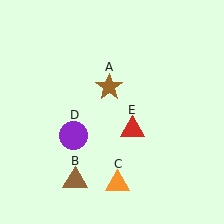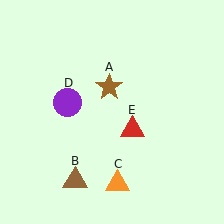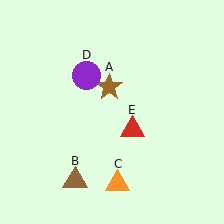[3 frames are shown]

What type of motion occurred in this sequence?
The purple circle (object D) rotated clockwise around the center of the scene.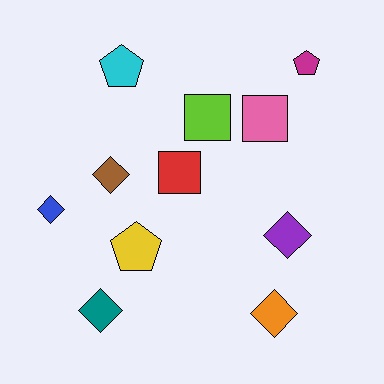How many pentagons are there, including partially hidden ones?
There are 3 pentagons.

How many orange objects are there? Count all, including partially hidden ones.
There is 1 orange object.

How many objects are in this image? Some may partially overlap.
There are 11 objects.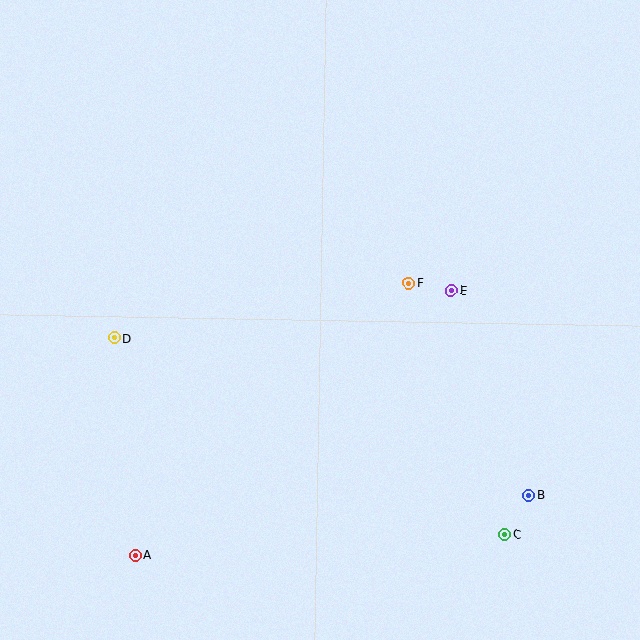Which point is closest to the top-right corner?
Point E is closest to the top-right corner.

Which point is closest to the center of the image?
Point F at (409, 283) is closest to the center.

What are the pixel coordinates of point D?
Point D is at (114, 338).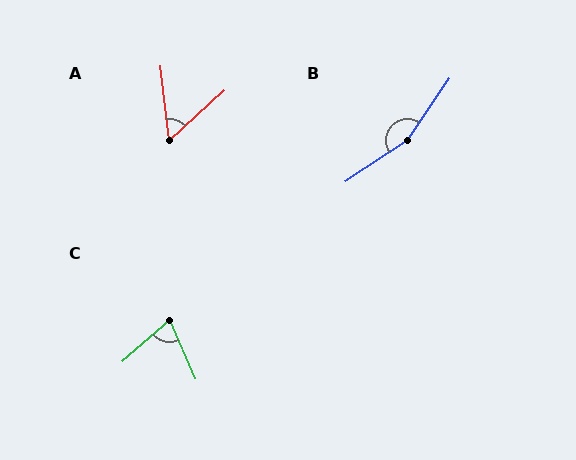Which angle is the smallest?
A, at approximately 53 degrees.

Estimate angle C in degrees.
Approximately 73 degrees.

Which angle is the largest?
B, at approximately 158 degrees.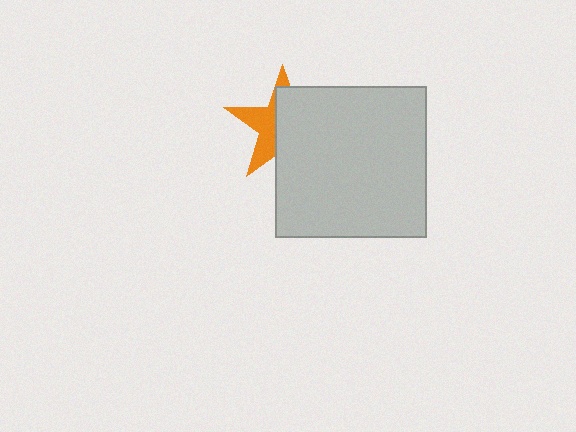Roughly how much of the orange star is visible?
A small part of it is visible (roughly 41%).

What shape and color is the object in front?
The object in front is a light gray square.